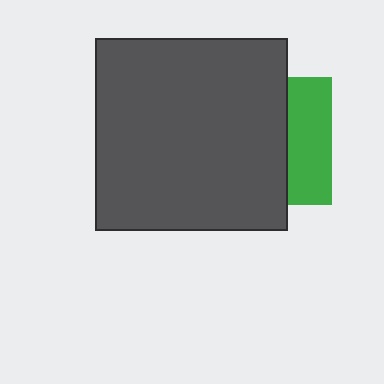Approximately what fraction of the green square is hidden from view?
Roughly 66% of the green square is hidden behind the dark gray square.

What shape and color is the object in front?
The object in front is a dark gray square.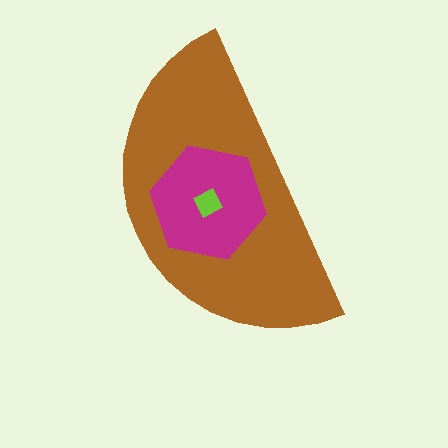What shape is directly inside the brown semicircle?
The magenta hexagon.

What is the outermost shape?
The brown semicircle.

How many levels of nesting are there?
3.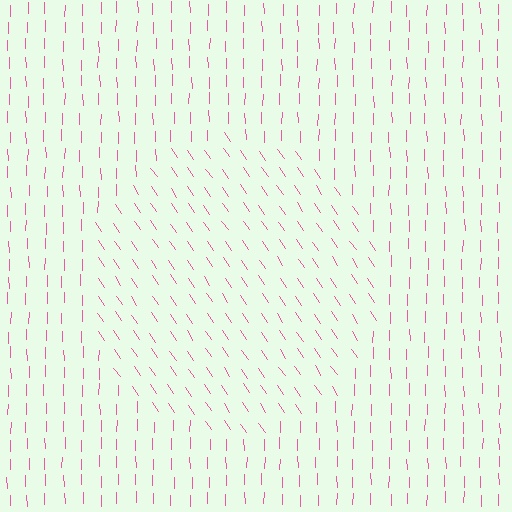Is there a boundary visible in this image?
Yes, there is a texture boundary formed by a change in line orientation.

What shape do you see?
I see a circle.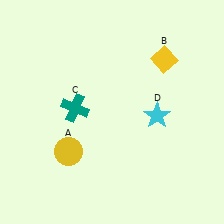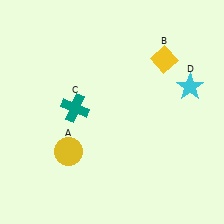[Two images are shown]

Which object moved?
The cyan star (D) moved right.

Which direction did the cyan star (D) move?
The cyan star (D) moved right.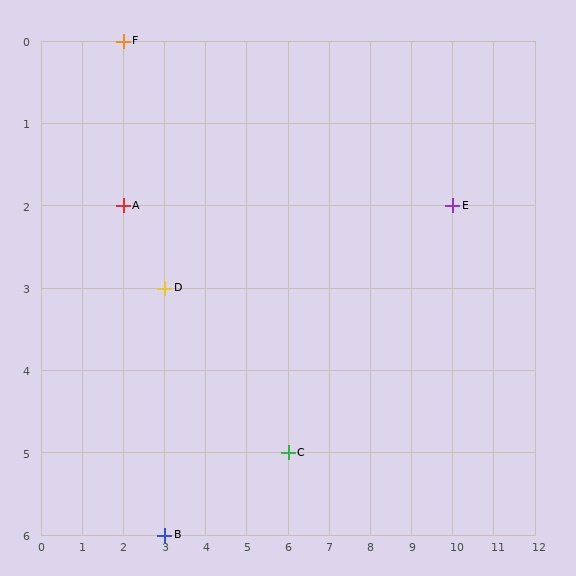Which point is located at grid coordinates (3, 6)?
Point B is at (3, 6).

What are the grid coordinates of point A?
Point A is at grid coordinates (2, 2).